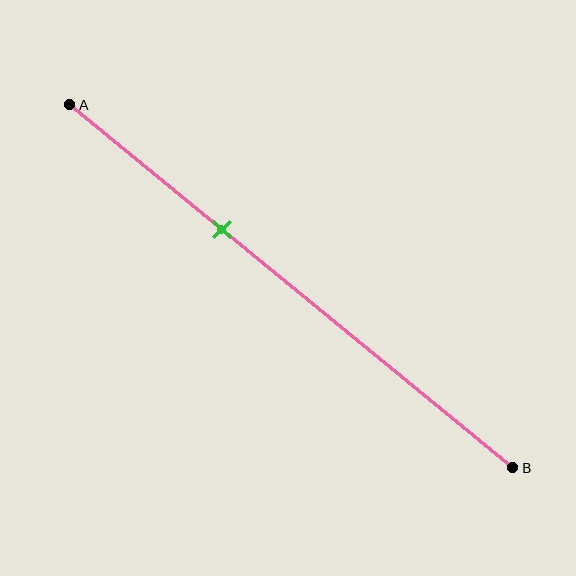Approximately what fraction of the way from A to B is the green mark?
The green mark is approximately 35% of the way from A to B.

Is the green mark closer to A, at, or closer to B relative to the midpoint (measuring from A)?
The green mark is closer to point A than the midpoint of segment AB.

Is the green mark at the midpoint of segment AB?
No, the mark is at about 35% from A, not at the 50% midpoint.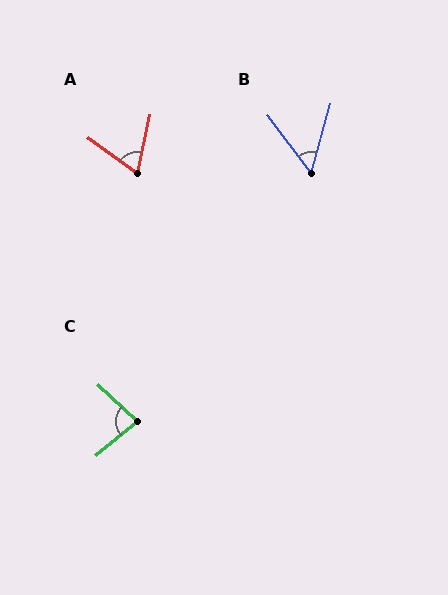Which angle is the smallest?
B, at approximately 52 degrees.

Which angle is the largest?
C, at approximately 82 degrees.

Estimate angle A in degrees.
Approximately 65 degrees.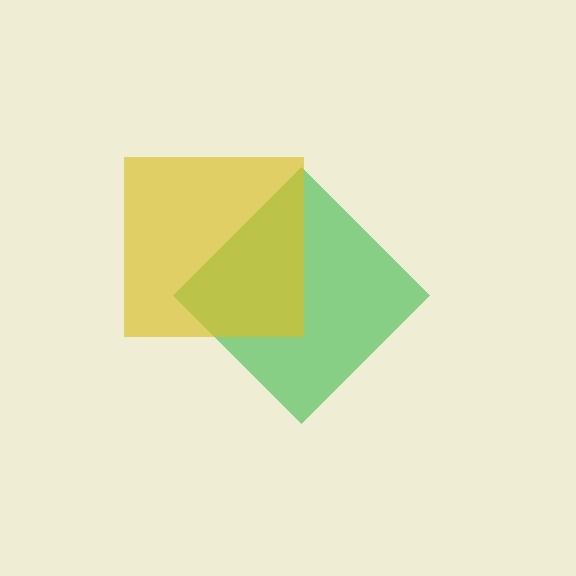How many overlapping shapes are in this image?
There are 2 overlapping shapes in the image.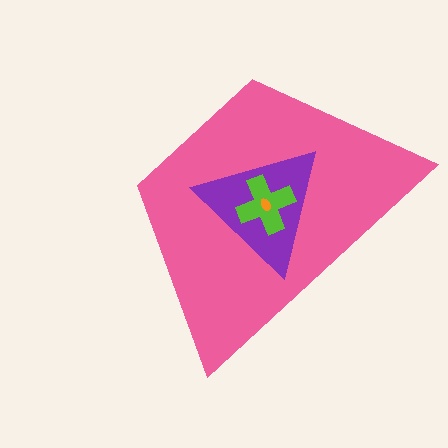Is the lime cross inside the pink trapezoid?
Yes.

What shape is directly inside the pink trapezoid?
The purple triangle.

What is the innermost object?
The orange ellipse.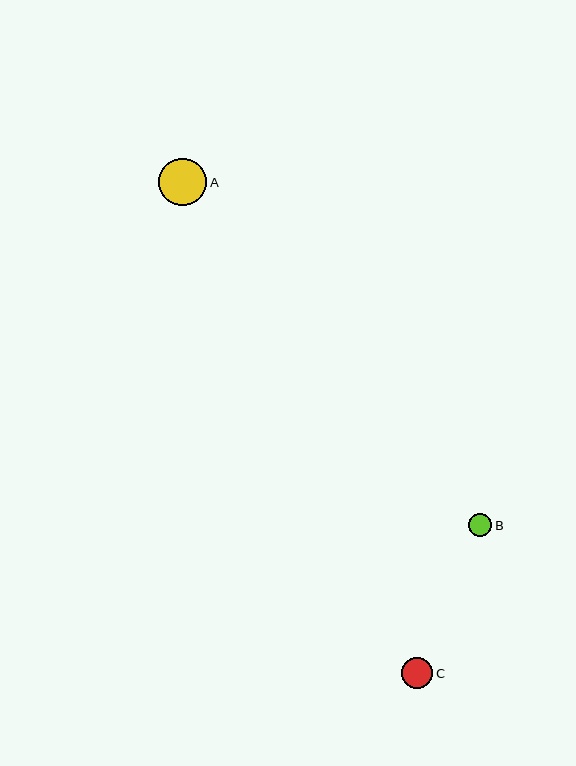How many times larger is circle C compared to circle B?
Circle C is approximately 1.4 times the size of circle B.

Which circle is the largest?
Circle A is the largest with a size of approximately 48 pixels.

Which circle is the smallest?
Circle B is the smallest with a size of approximately 23 pixels.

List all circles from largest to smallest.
From largest to smallest: A, C, B.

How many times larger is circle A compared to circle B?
Circle A is approximately 2.1 times the size of circle B.